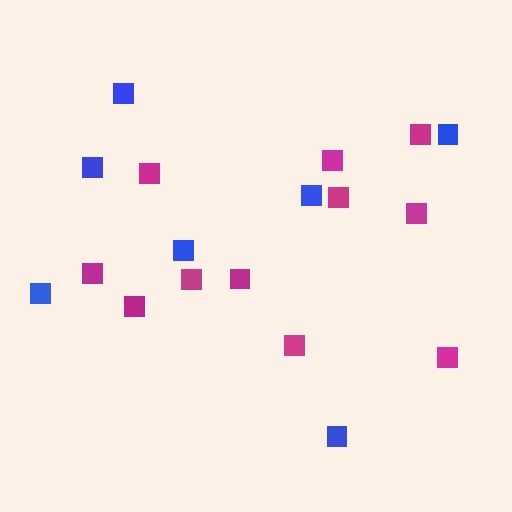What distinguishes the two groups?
There are 2 groups: one group of blue squares (7) and one group of magenta squares (11).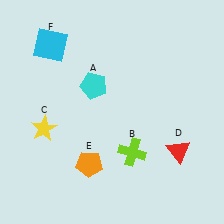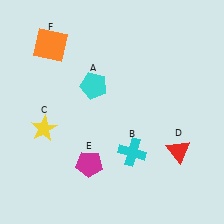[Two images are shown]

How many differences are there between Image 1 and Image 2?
There are 3 differences between the two images.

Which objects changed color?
B changed from lime to cyan. E changed from orange to magenta. F changed from cyan to orange.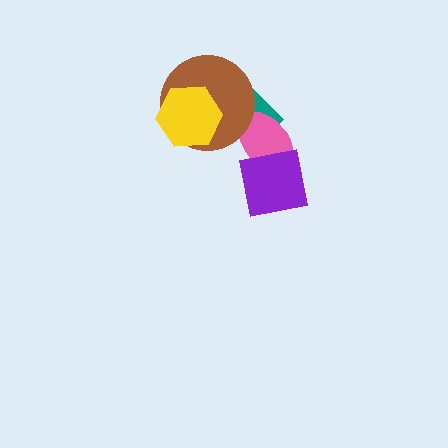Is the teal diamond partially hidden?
Yes, it is partially covered by another shape.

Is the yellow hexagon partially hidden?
No, no other shape covers it.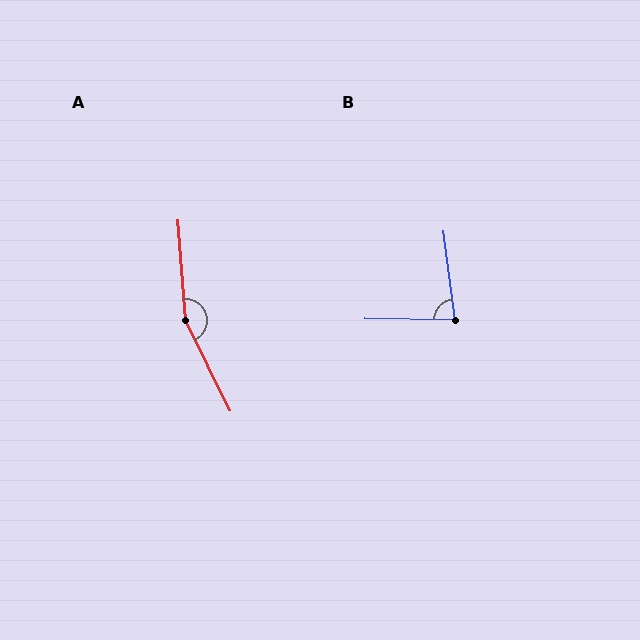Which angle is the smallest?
B, at approximately 82 degrees.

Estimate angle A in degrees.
Approximately 158 degrees.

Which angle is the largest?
A, at approximately 158 degrees.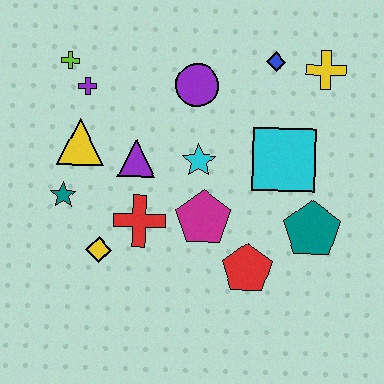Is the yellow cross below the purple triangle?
No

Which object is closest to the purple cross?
The lime cross is closest to the purple cross.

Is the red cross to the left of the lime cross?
No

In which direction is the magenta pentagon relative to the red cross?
The magenta pentagon is to the right of the red cross.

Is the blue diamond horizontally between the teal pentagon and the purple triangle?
Yes